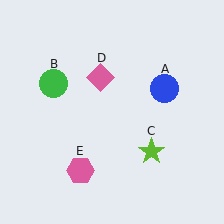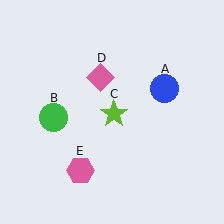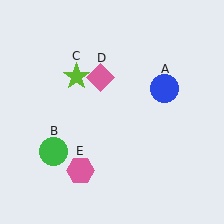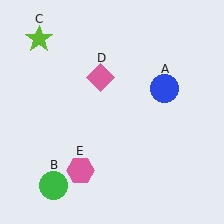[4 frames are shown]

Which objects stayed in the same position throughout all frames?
Blue circle (object A) and pink diamond (object D) and pink hexagon (object E) remained stationary.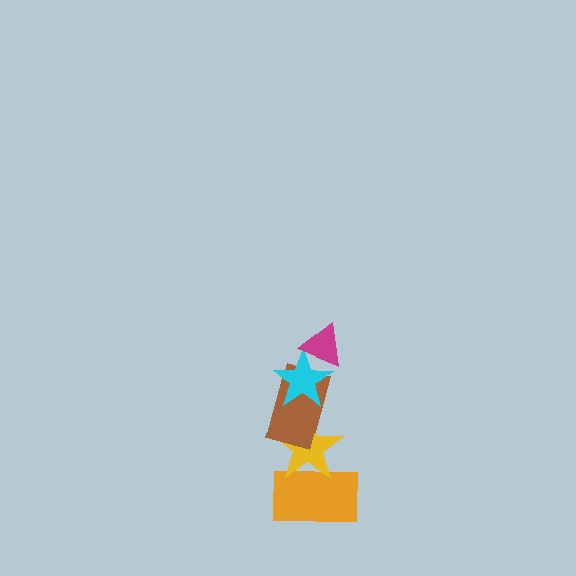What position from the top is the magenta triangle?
The magenta triangle is 1st from the top.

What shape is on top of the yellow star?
The brown rectangle is on top of the yellow star.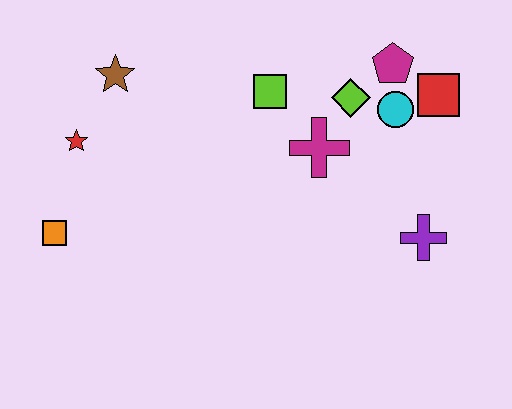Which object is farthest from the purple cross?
The orange square is farthest from the purple cross.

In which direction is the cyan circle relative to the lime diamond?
The cyan circle is to the right of the lime diamond.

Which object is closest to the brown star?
The red star is closest to the brown star.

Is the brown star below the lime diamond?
No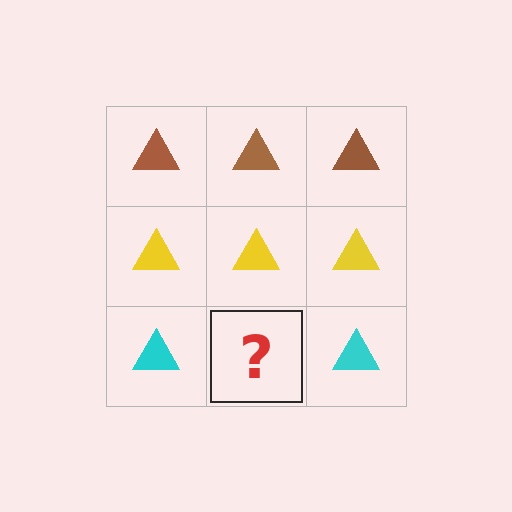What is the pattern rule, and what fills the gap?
The rule is that each row has a consistent color. The gap should be filled with a cyan triangle.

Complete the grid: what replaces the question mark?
The question mark should be replaced with a cyan triangle.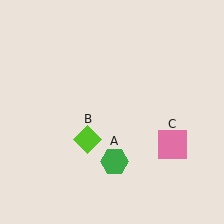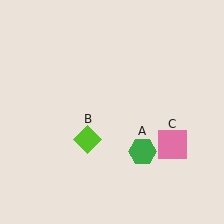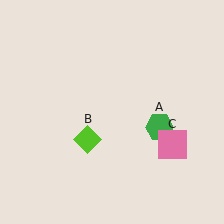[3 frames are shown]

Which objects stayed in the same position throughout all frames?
Lime diamond (object B) and pink square (object C) remained stationary.